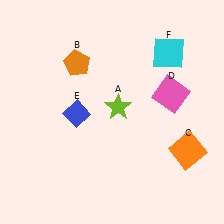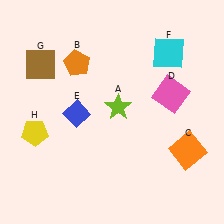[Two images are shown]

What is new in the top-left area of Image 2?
A brown square (G) was added in the top-left area of Image 2.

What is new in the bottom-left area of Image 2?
A yellow pentagon (H) was added in the bottom-left area of Image 2.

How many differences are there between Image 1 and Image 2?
There are 2 differences between the two images.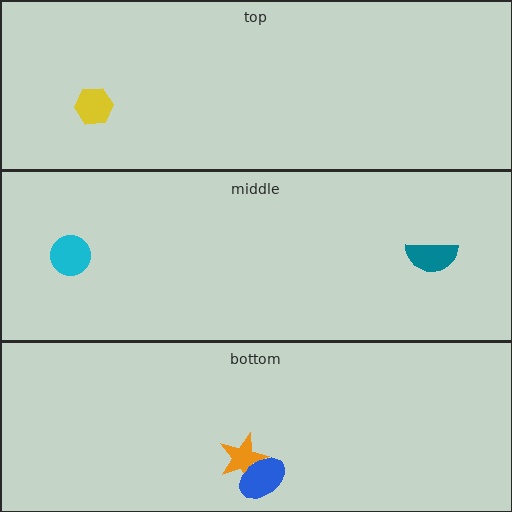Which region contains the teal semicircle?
The middle region.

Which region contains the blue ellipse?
The bottom region.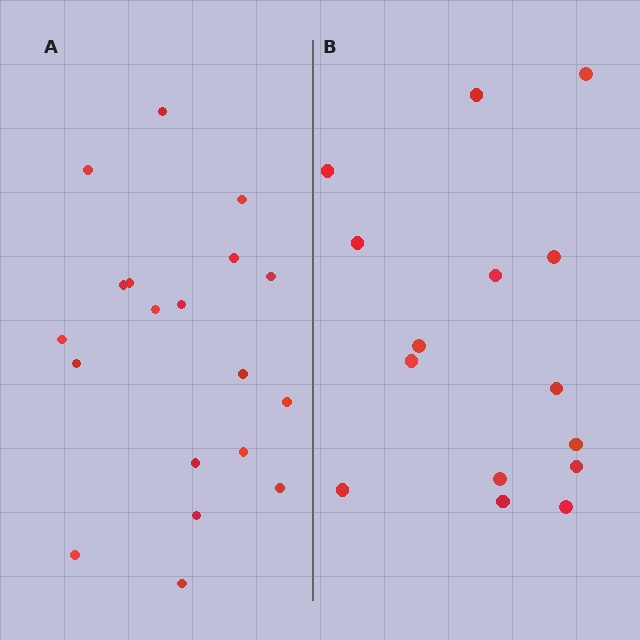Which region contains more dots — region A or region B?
Region A (the left region) has more dots.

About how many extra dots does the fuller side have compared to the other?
Region A has about 4 more dots than region B.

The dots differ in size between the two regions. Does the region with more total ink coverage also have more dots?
No. Region B has more total ink coverage because its dots are larger, but region A actually contains more individual dots. Total area can be misleading — the number of items is what matters here.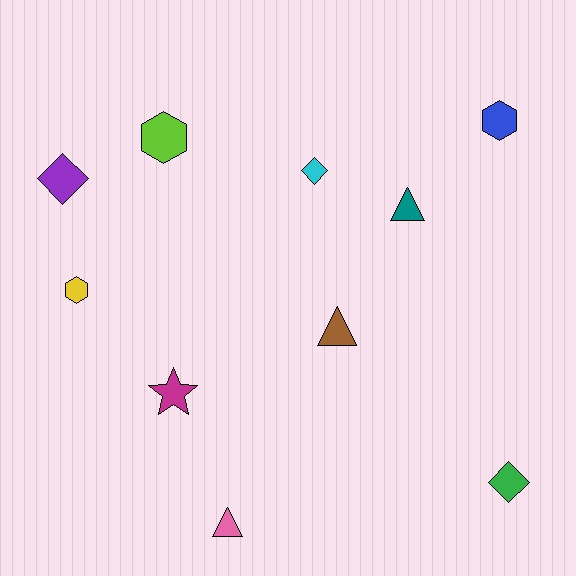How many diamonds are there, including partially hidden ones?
There are 3 diamonds.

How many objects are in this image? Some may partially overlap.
There are 10 objects.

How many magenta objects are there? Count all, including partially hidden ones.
There is 1 magenta object.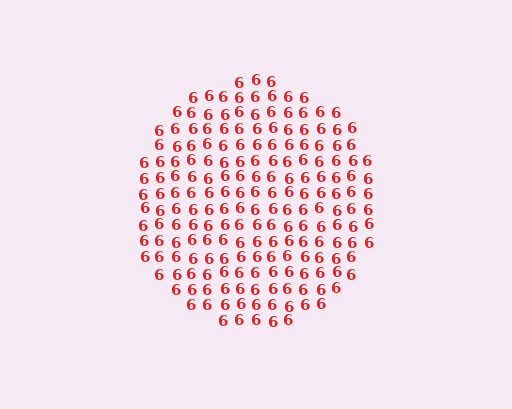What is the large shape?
The large shape is a circle.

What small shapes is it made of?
It is made of small digit 6's.